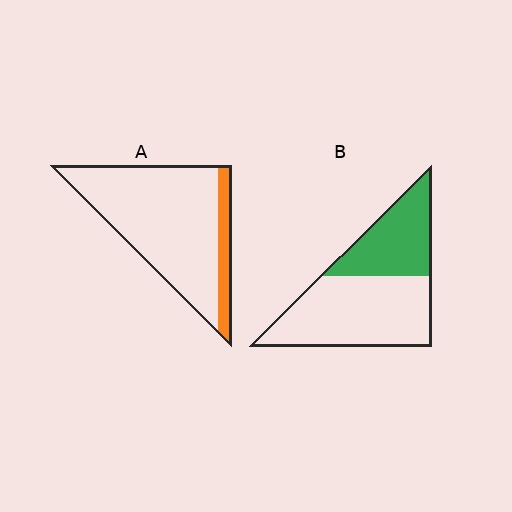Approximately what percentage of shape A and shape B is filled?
A is approximately 15% and B is approximately 35%.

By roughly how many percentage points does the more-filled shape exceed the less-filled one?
By roughly 20 percentage points (B over A).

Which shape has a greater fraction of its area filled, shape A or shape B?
Shape B.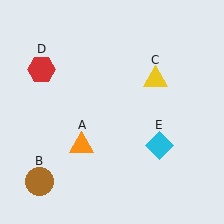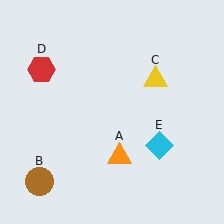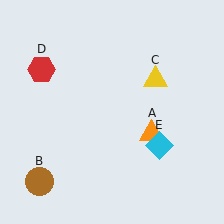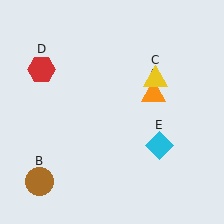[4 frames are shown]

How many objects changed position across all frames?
1 object changed position: orange triangle (object A).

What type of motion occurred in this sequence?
The orange triangle (object A) rotated counterclockwise around the center of the scene.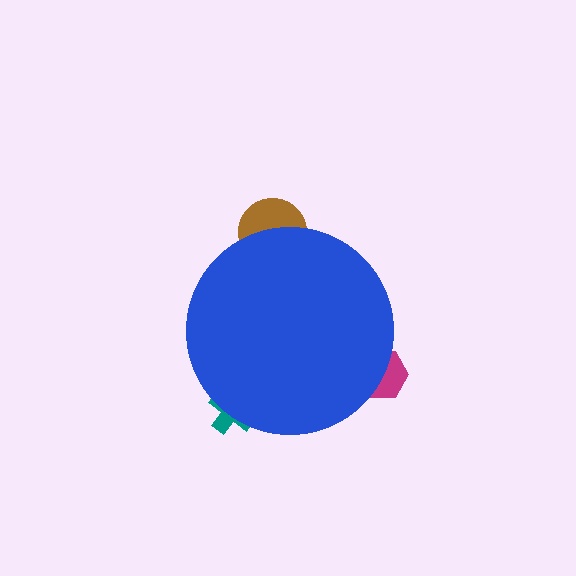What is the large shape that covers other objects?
A blue circle.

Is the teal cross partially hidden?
Yes, the teal cross is partially hidden behind the blue circle.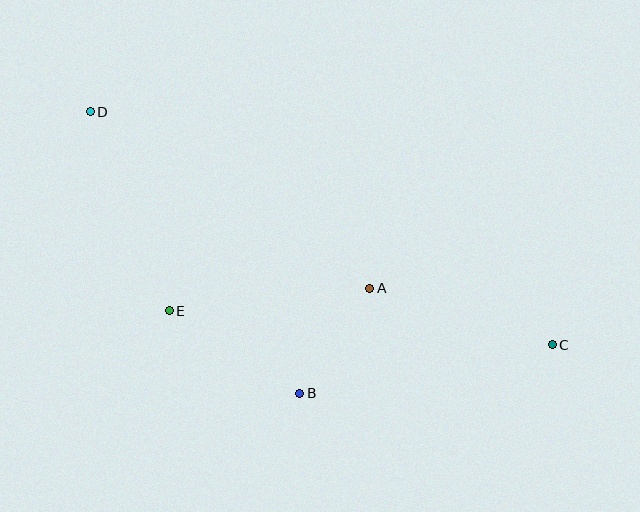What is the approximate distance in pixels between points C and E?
The distance between C and E is approximately 385 pixels.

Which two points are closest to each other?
Points A and B are closest to each other.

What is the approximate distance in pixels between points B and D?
The distance between B and D is approximately 351 pixels.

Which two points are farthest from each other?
Points C and D are farthest from each other.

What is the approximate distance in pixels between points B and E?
The distance between B and E is approximately 154 pixels.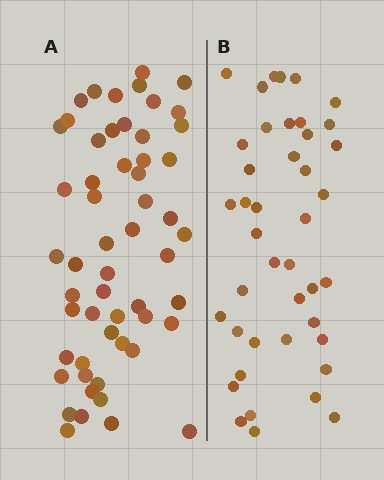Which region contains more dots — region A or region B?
Region A (the left region) has more dots.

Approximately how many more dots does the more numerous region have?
Region A has approximately 15 more dots than region B.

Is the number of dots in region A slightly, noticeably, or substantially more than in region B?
Region A has noticeably more, but not dramatically so. The ratio is roughly 1.3 to 1.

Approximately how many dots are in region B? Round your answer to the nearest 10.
About 40 dots. (The exact count is 42, which rounds to 40.)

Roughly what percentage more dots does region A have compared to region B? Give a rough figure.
About 30% more.